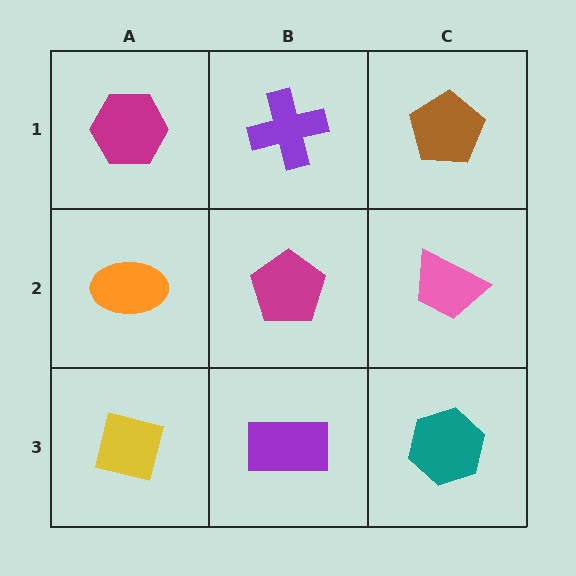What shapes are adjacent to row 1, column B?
A magenta pentagon (row 2, column B), a magenta hexagon (row 1, column A), a brown pentagon (row 1, column C).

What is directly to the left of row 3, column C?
A purple rectangle.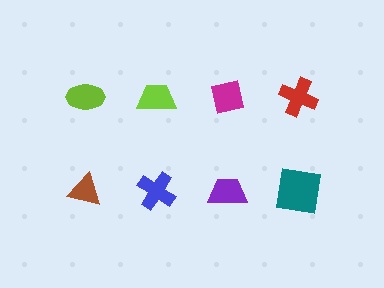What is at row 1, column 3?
A magenta square.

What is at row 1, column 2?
A lime trapezoid.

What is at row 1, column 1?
A lime ellipse.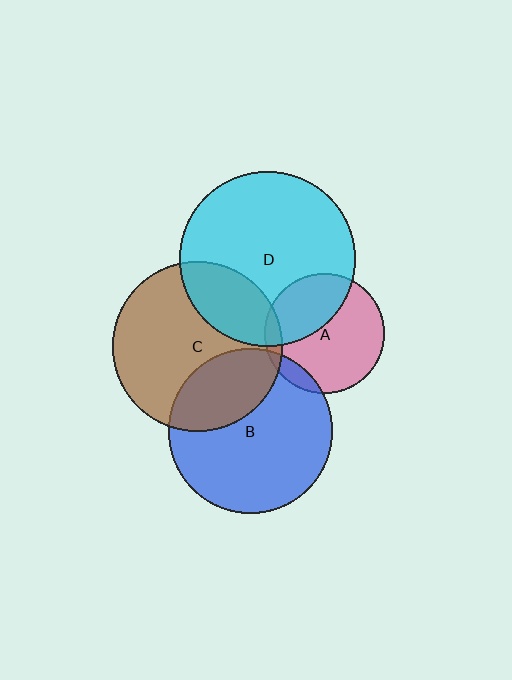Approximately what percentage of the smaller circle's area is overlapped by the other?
Approximately 30%.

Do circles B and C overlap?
Yes.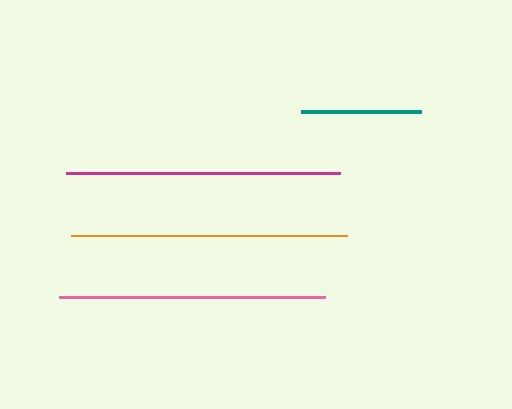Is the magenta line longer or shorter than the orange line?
The orange line is longer than the magenta line.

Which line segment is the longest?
The orange line is the longest at approximately 276 pixels.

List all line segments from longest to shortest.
From longest to shortest: orange, magenta, pink, teal.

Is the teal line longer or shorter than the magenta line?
The magenta line is longer than the teal line.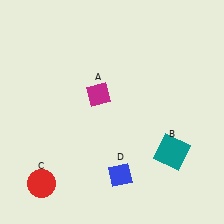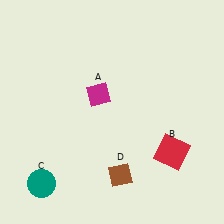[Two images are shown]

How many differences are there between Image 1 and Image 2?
There are 3 differences between the two images.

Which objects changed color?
B changed from teal to red. C changed from red to teal. D changed from blue to brown.